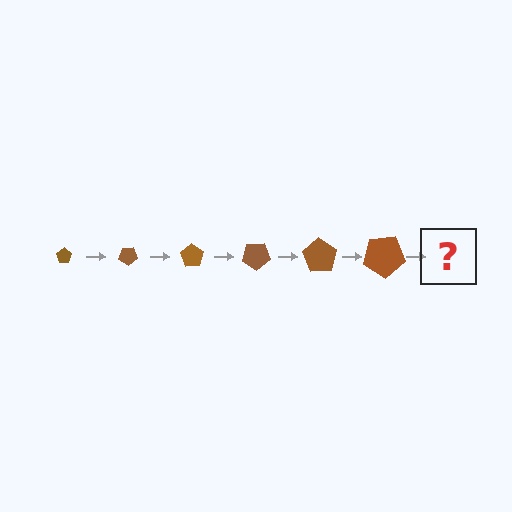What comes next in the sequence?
The next element should be a pentagon, larger than the previous one and rotated 210 degrees from the start.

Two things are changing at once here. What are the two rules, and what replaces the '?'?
The two rules are that the pentagon grows larger each step and it rotates 35 degrees each step. The '?' should be a pentagon, larger than the previous one and rotated 210 degrees from the start.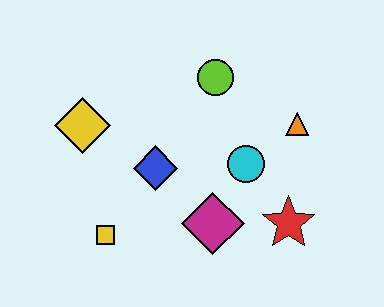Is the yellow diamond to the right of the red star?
No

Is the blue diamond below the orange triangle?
Yes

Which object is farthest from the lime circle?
The yellow square is farthest from the lime circle.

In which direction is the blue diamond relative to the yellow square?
The blue diamond is above the yellow square.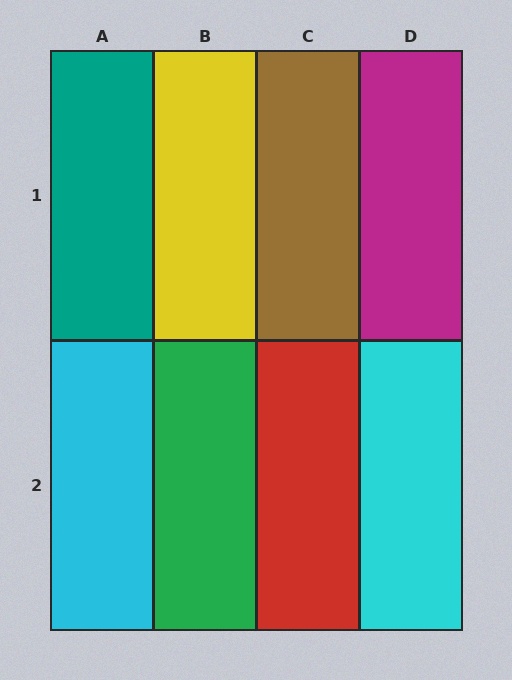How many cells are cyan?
2 cells are cyan.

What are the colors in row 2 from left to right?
Cyan, green, red, cyan.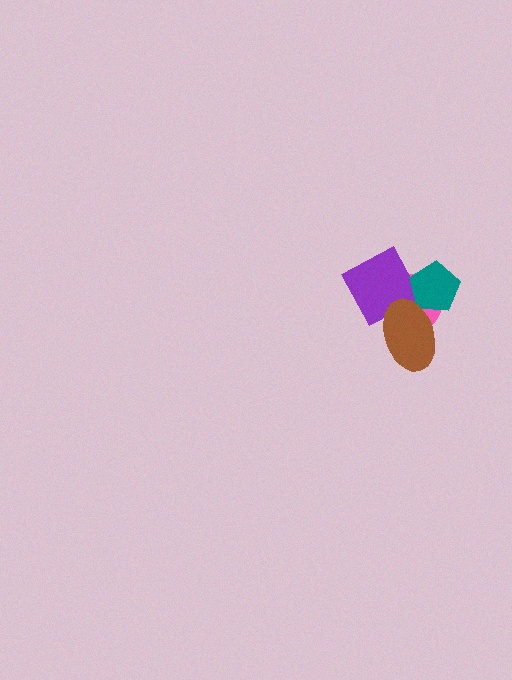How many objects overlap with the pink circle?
3 objects overlap with the pink circle.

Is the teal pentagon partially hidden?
Yes, it is partially covered by another shape.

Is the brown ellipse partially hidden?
No, no other shape covers it.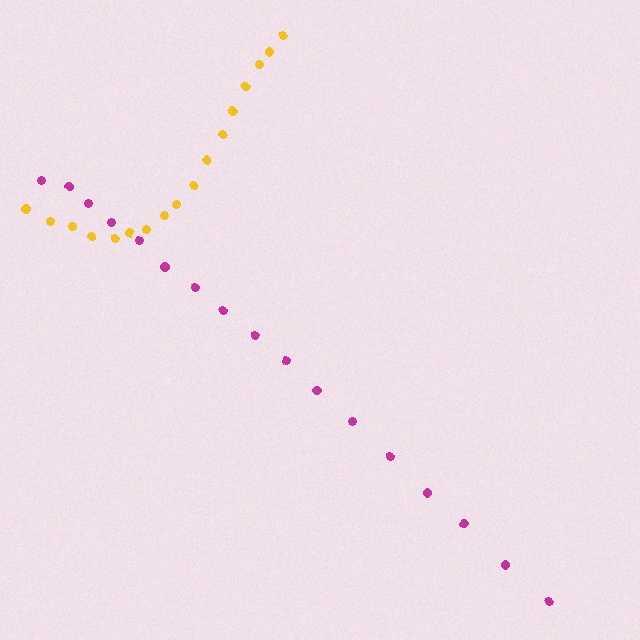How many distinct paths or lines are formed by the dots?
There are 2 distinct paths.